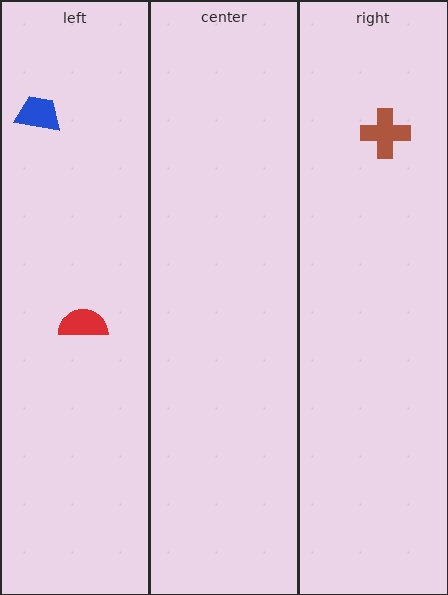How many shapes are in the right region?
1.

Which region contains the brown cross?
The right region.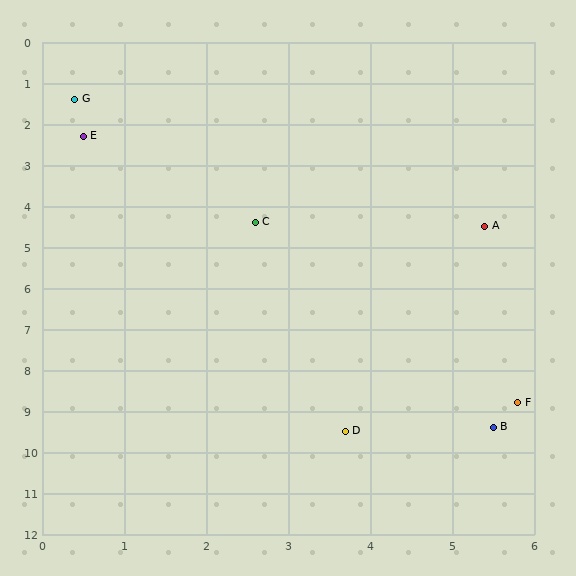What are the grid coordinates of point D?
Point D is at approximately (3.7, 9.5).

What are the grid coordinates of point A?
Point A is at approximately (5.4, 4.5).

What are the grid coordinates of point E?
Point E is at approximately (0.5, 2.3).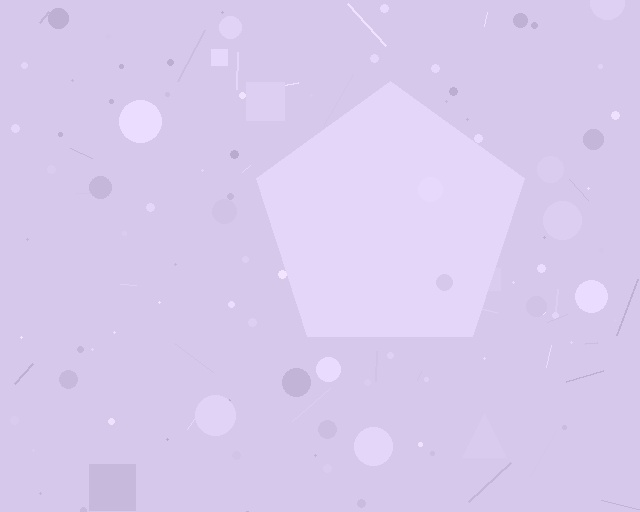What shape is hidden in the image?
A pentagon is hidden in the image.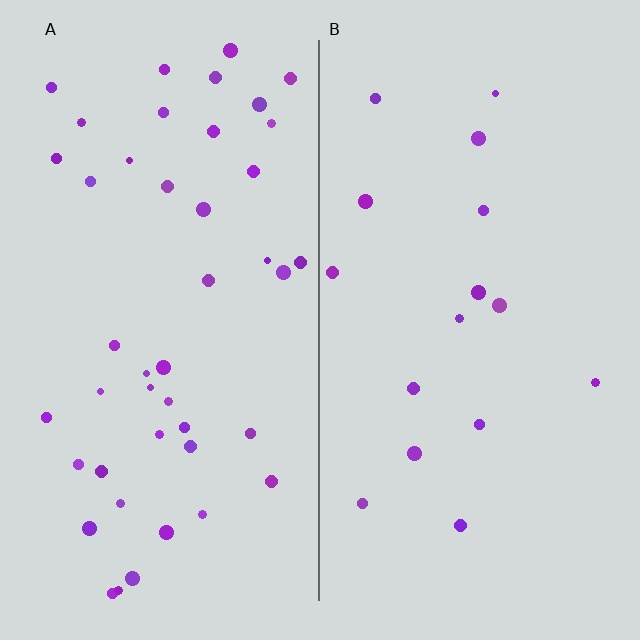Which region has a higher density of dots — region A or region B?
A (the left).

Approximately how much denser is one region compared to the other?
Approximately 2.8× — region A over region B.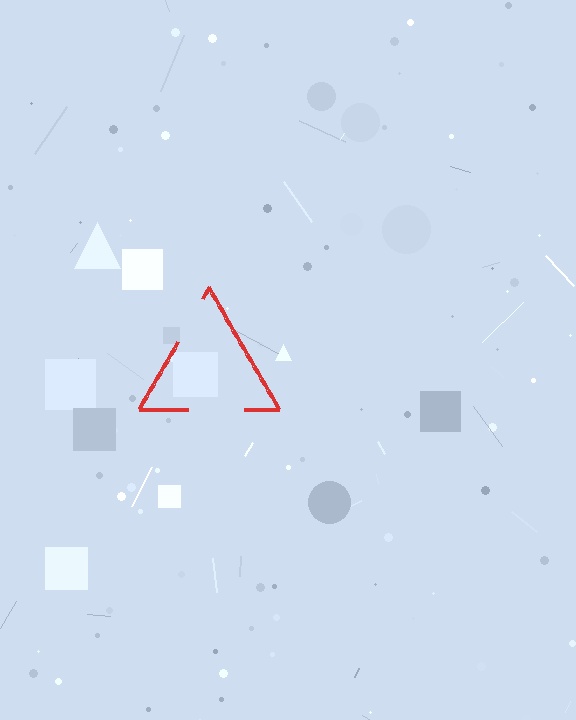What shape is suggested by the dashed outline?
The dashed outline suggests a triangle.